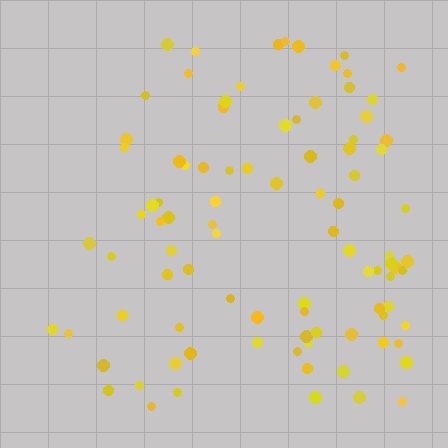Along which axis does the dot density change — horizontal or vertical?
Horizontal.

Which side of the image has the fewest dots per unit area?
The left.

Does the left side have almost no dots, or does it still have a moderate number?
Still a moderate number, just noticeably fewer than the right.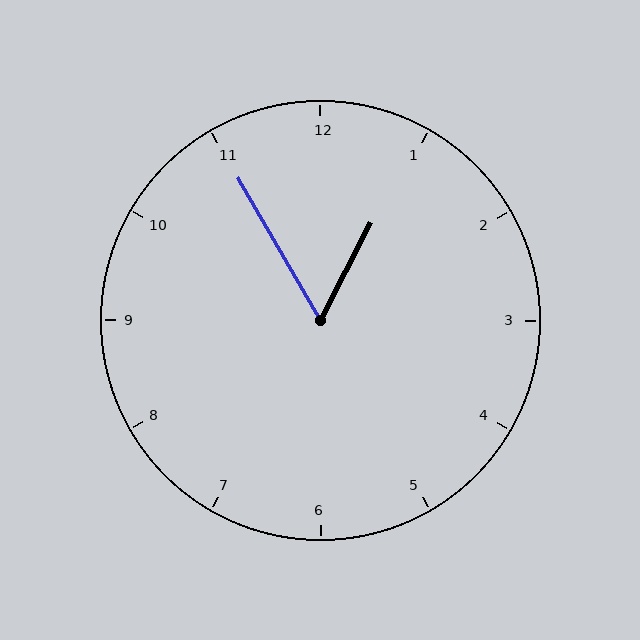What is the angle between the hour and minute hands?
Approximately 58 degrees.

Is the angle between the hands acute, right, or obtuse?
It is acute.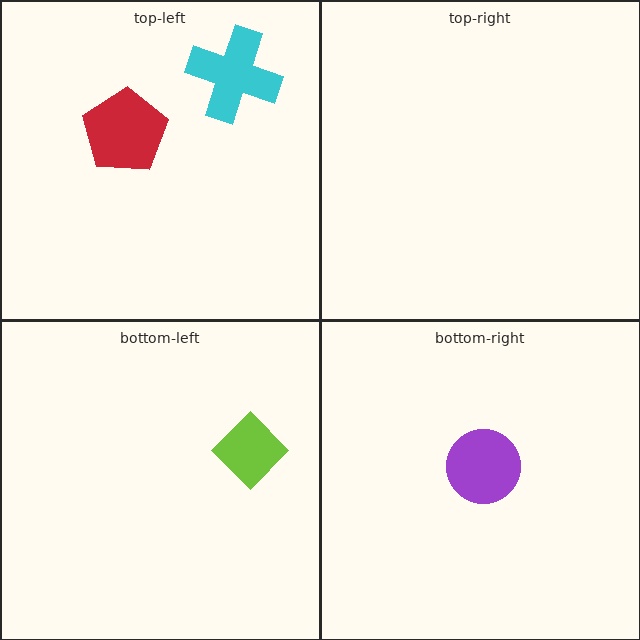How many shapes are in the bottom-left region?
1.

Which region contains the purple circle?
The bottom-right region.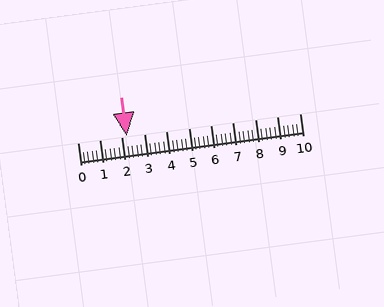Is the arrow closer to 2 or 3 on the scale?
The arrow is closer to 2.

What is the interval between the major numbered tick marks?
The major tick marks are spaced 1 units apart.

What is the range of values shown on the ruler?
The ruler shows values from 0 to 10.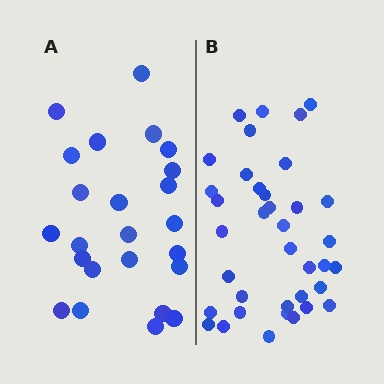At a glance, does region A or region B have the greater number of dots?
Region B (the right region) has more dots.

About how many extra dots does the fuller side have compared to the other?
Region B has approximately 15 more dots than region A.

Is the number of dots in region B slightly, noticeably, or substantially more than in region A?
Region B has substantially more. The ratio is roughly 1.5 to 1.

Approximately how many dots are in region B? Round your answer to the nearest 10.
About 40 dots. (The exact count is 37, which rounds to 40.)